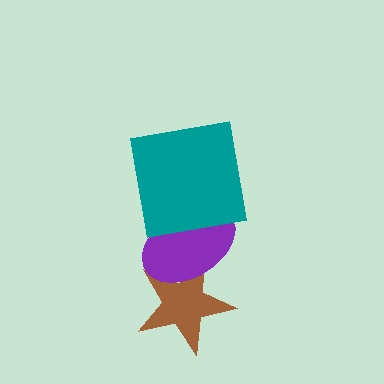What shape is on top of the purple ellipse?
The teal square is on top of the purple ellipse.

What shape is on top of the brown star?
The purple ellipse is on top of the brown star.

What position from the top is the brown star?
The brown star is 3rd from the top.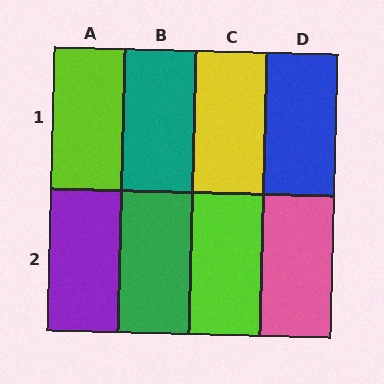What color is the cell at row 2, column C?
Lime.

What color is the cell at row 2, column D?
Pink.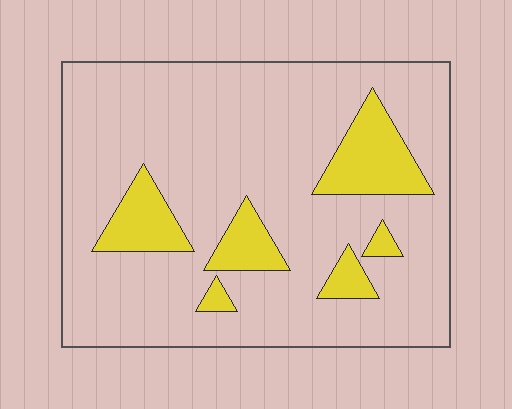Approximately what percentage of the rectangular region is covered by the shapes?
Approximately 15%.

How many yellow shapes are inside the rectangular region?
6.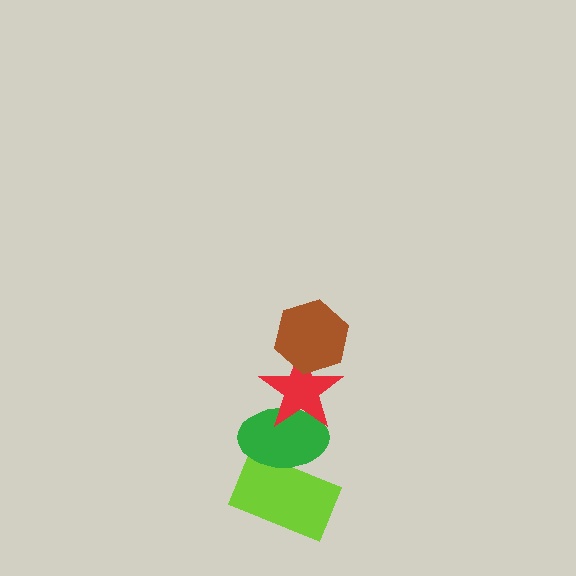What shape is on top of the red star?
The brown hexagon is on top of the red star.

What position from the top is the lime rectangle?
The lime rectangle is 4th from the top.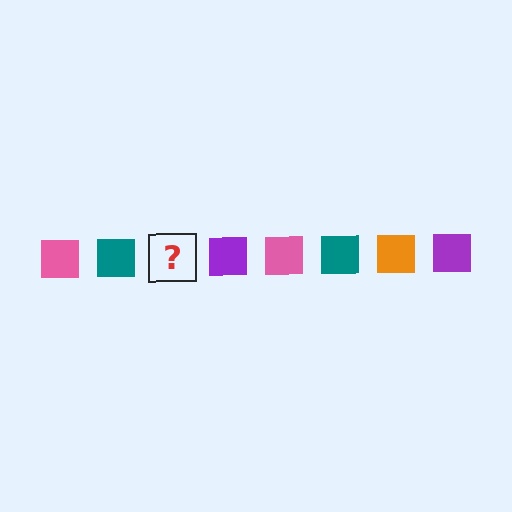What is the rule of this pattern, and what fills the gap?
The rule is that the pattern cycles through pink, teal, orange, purple squares. The gap should be filled with an orange square.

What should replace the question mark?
The question mark should be replaced with an orange square.